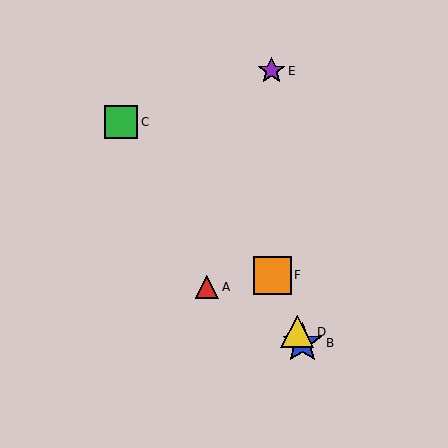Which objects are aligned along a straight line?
Objects B, D, F are aligned along a straight line.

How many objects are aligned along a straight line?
3 objects (B, D, F) are aligned along a straight line.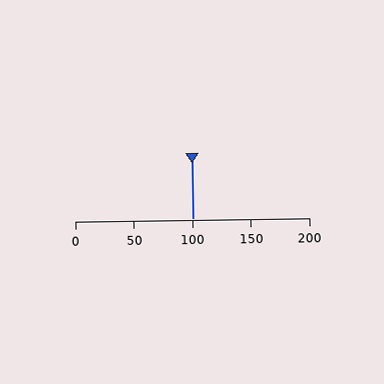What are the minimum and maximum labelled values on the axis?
The axis runs from 0 to 200.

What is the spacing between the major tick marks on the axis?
The major ticks are spaced 50 apart.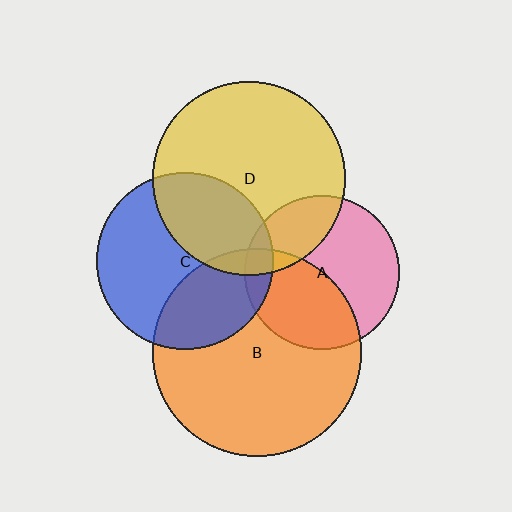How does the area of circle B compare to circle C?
Approximately 1.4 times.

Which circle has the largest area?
Circle B (orange).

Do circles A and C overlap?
Yes.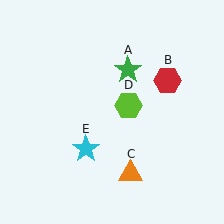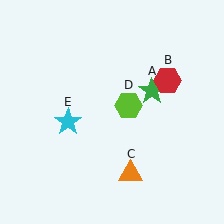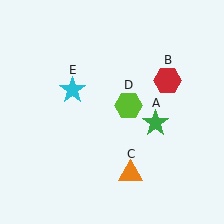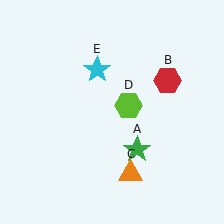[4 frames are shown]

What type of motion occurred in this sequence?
The green star (object A), cyan star (object E) rotated clockwise around the center of the scene.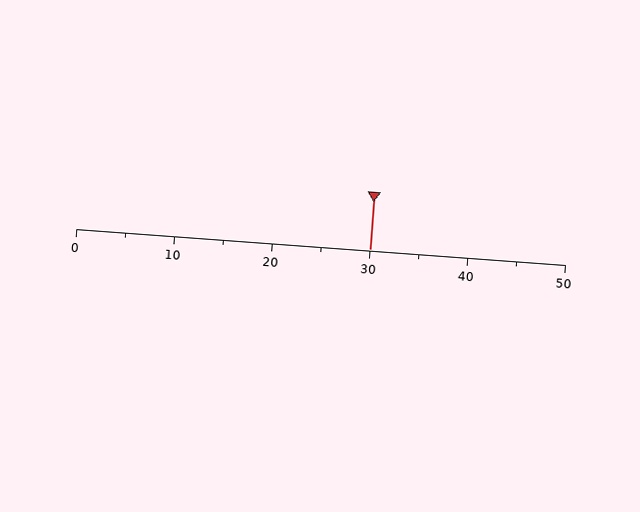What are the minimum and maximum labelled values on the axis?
The axis runs from 0 to 50.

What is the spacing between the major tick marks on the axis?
The major ticks are spaced 10 apart.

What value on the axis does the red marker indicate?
The marker indicates approximately 30.